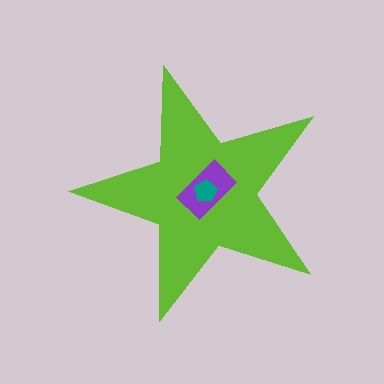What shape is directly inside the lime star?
The purple rectangle.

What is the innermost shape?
The teal pentagon.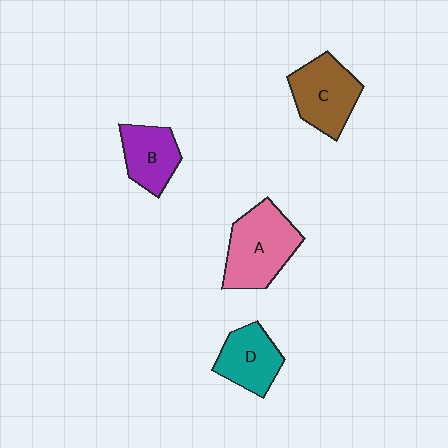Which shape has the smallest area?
Shape B (purple).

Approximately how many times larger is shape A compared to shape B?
Approximately 1.5 times.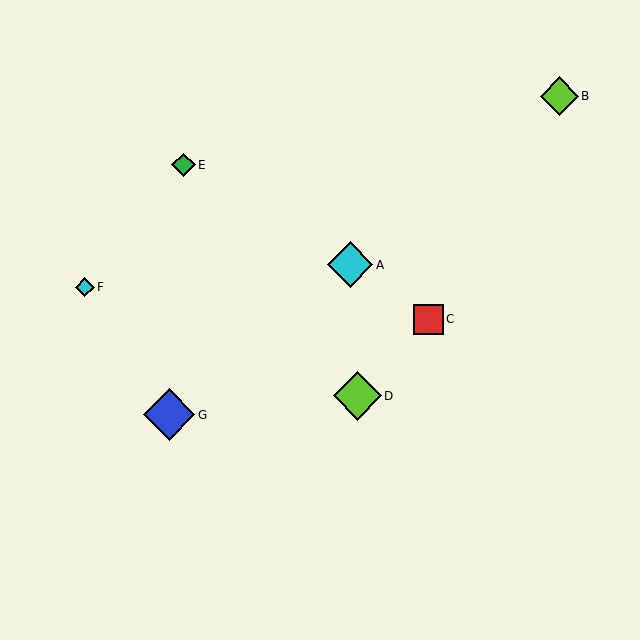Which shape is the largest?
The blue diamond (labeled G) is the largest.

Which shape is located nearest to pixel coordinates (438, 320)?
The red square (labeled C) at (428, 319) is nearest to that location.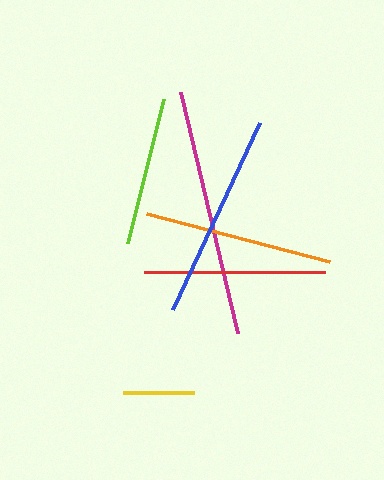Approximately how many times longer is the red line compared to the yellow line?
The red line is approximately 2.6 times the length of the yellow line.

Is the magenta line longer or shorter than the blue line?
The magenta line is longer than the blue line.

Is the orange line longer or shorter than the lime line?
The orange line is longer than the lime line.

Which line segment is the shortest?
The yellow line is the shortest at approximately 71 pixels.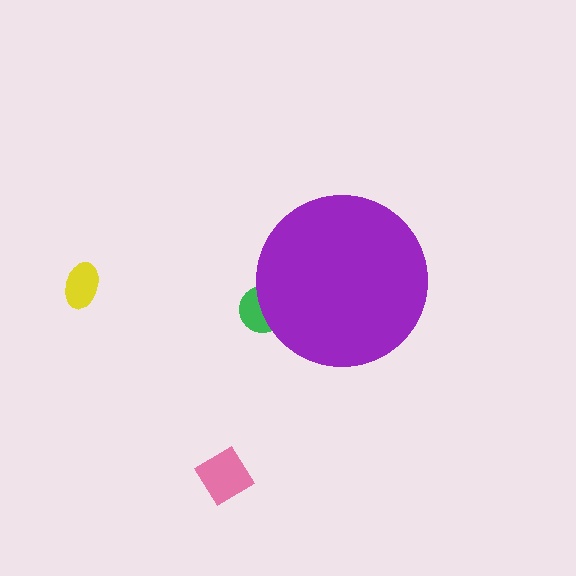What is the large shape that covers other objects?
A purple circle.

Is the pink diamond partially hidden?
No, the pink diamond is fully visible.